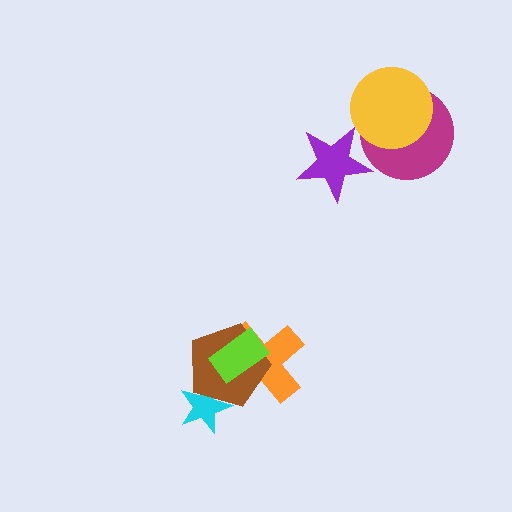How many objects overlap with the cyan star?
1 object overlaps with the cyan star.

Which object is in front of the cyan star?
The brown pentagon is in front of the cyan star.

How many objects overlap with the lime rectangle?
2 objects overlap with the lime rectangle.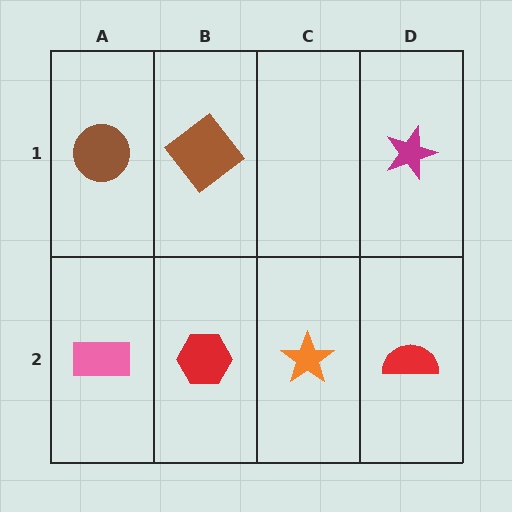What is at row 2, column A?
A pink rectangle.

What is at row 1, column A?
A brown circle.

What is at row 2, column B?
A red hexagon.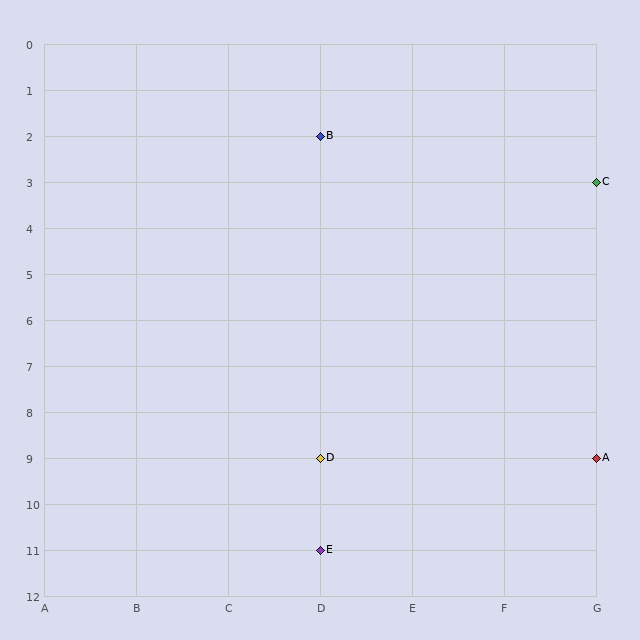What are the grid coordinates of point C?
Point C is at grid coordinates (G, 3).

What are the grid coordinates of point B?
Point B is at grid coordinates (D, 2).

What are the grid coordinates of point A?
Point A is at grid coordinates (G, 9).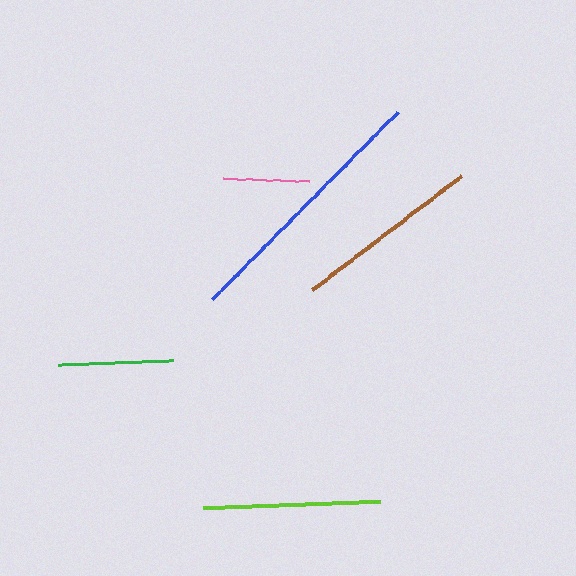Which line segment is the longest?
The blue line is the longest at approximately 263 pixels.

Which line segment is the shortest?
The pink line is the shortest at approximately 86 pixels.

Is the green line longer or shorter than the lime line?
The lime line is longer than the green line.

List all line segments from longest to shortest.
From longest to shortest: blue, brown, lime, green, pink.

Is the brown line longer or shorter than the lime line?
The brown line is longer than the lime line.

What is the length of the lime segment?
The lime segment is approximately 176 pixels long.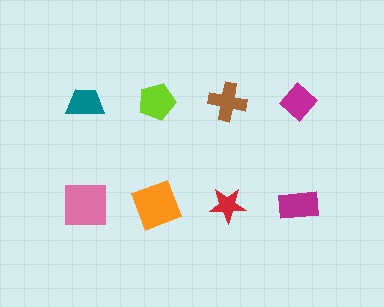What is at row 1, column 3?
A brown cross.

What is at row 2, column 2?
An orange square.